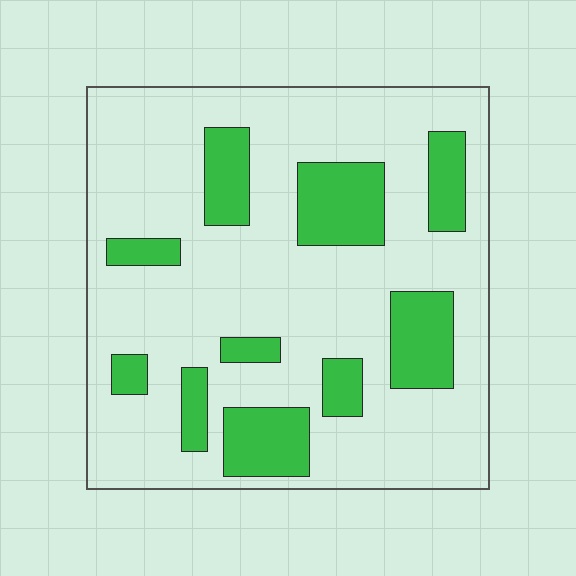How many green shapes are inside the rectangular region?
10.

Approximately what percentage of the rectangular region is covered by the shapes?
Approximately 25%.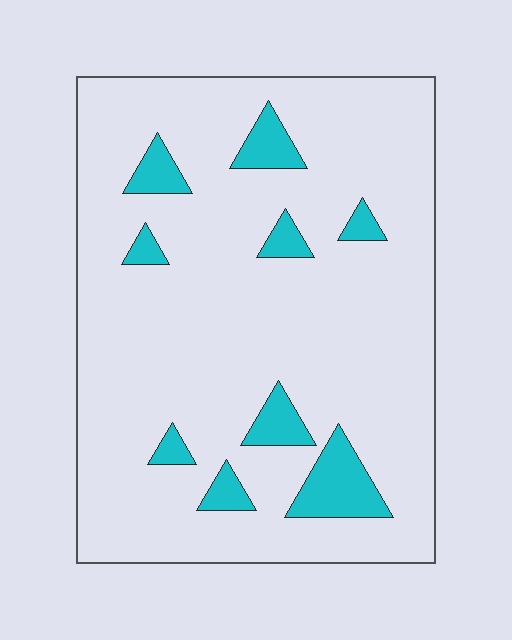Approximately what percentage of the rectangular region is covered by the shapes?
Approximately 10%.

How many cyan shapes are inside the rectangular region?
9.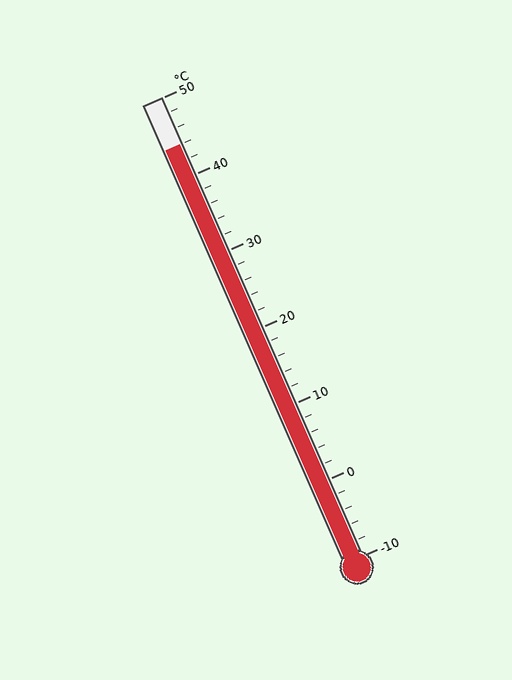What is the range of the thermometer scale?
The thermometer scale ranges from -10°C to 50°C.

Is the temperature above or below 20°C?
The temperature is above 20°C.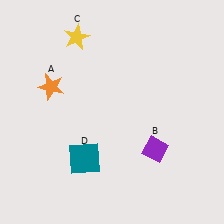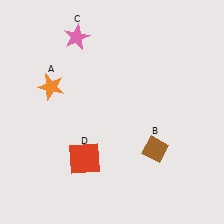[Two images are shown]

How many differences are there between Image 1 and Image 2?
There are 3 differences between the two images.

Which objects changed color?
B changed from purple to brown. C changed from yellow to pink. D changed from teal to red.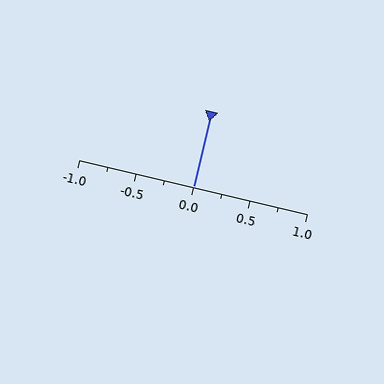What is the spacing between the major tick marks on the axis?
The major ticks are spaced 0.5 apart.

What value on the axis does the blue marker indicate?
The marker indicates approximately 0.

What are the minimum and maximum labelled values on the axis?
The axis runs from -1.0 to 1.0.